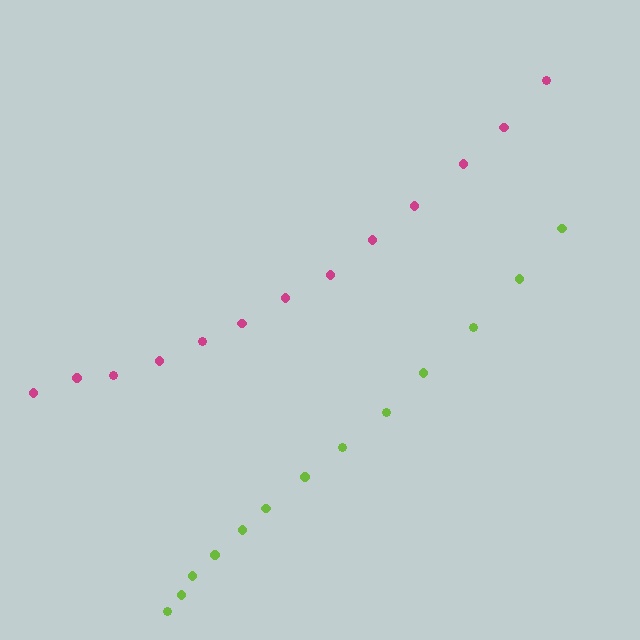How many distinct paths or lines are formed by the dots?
There are 2 distinct paths.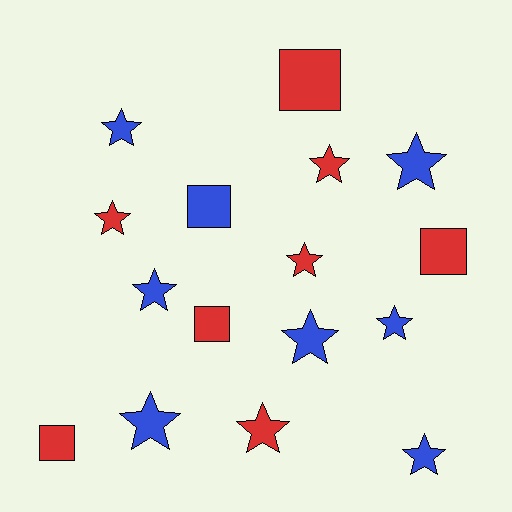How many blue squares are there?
There is 1 blue square.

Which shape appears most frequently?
Star, with 11 objects.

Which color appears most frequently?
Blue, with 8 objects.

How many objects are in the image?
There are 16 objects.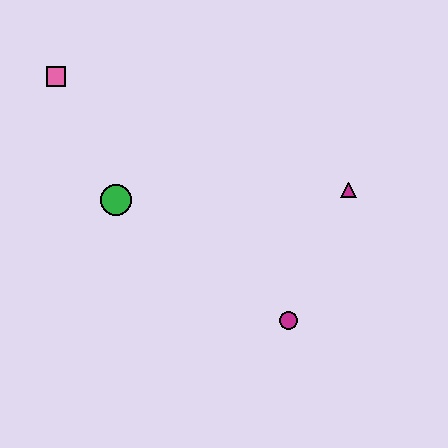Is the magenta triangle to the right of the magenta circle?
Yes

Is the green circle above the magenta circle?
Yes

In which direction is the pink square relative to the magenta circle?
The pink square is above the magenta circle.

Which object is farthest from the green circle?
The magenta triangle is farthest from the green circle.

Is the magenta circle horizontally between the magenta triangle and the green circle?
Yes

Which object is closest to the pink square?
The green circle is closest to the pink square.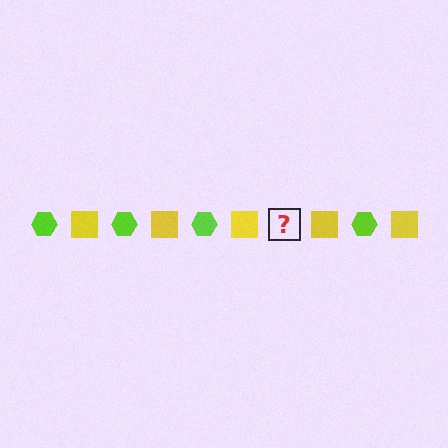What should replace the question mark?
The question mark should be replaced with a lime hexagon.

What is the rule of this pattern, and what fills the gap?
The rule is that the pattern alternates between lime hexagon and yellow square. The gap should be filled with a lime hexagon.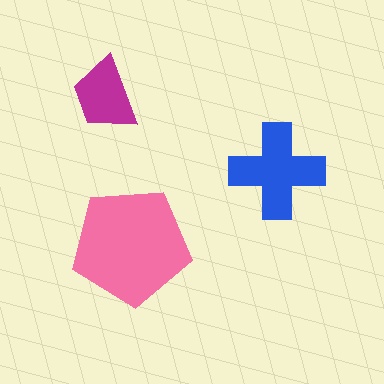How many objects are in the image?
There are 3 objects in the image.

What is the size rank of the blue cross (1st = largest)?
2nd.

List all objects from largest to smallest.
The pink pentagon, the blue cross, the magenta trapezoid.